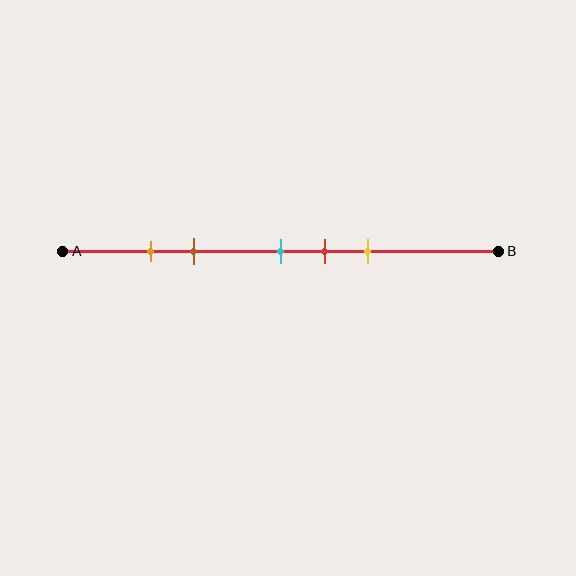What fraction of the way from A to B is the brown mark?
The brown mark is approximately 30% (0.3) of the way from A to B.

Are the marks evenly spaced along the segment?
No, the marks are not evenly spaced.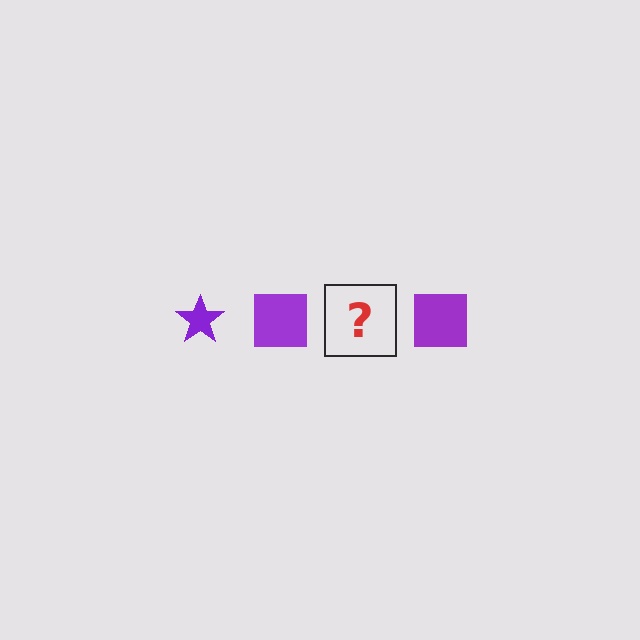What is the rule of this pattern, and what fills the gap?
The rule is that the pattern cycles through star, square shapes in purple. The gap should be filled with a purple star.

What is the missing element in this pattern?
The missing element is a purple star.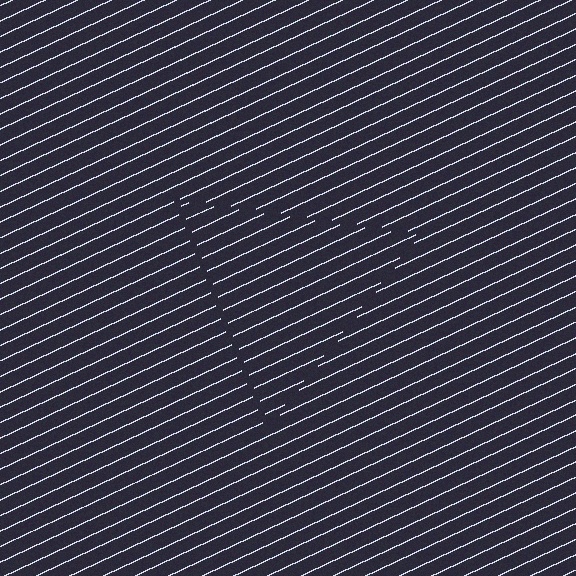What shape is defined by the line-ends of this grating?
An illusory triangle. The interior of the shape contains the same grating, shifted by half a period — the contour is defined by the phase discontinuity where line-ends from the inner and outer gratings abut.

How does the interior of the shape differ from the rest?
The interior of the shape contains the same grating, shifted by half a period — the contour is defined by the phase discontinuity where line-ends from the inner and outer gratings abut.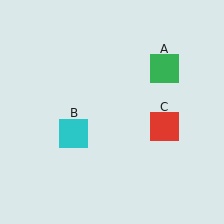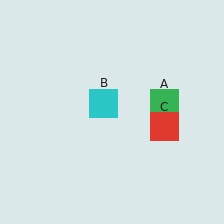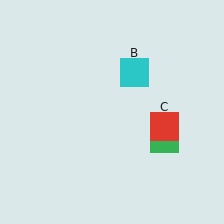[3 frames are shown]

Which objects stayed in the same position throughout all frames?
Red square (object C) remained stationary.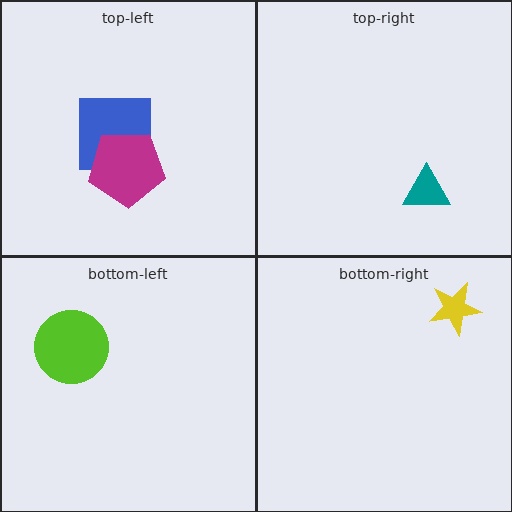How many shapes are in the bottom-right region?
1.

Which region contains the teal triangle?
The top-right region.